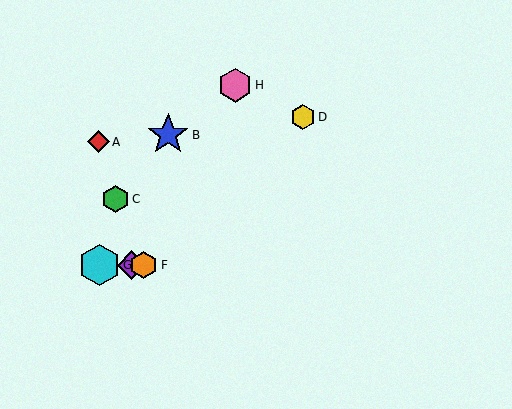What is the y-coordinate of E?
Object E is at y≈265.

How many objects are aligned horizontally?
3 objects (E, F, G) are aligned horizontally.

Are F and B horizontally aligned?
No, F is at y≈265 and B is at y≈135.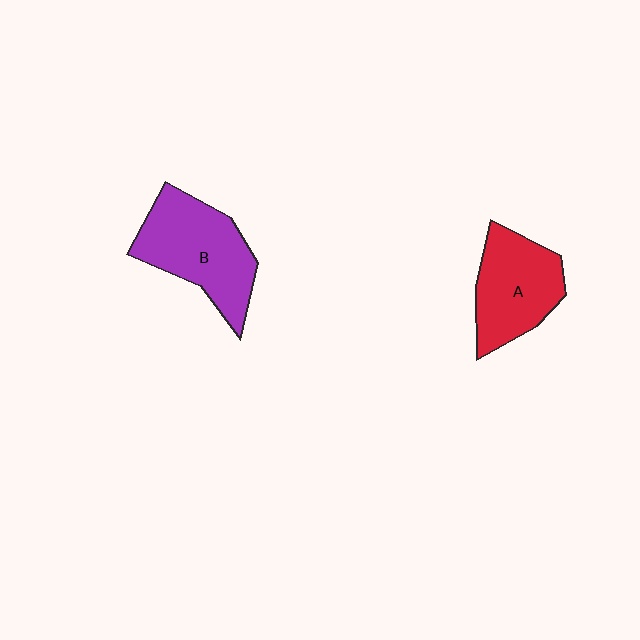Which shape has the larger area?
Shape B (purple).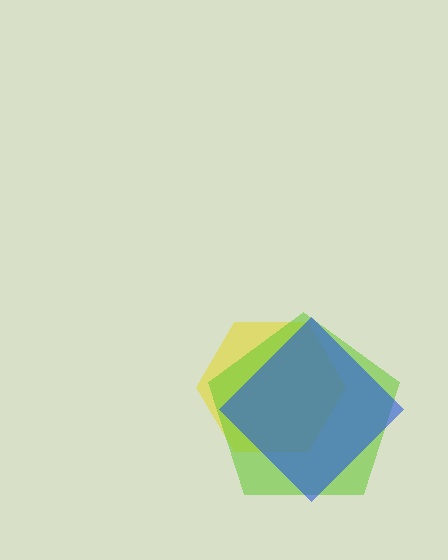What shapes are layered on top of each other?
The layered shapes are: a yellow hexagon, a lime pentagon, a blue diamond.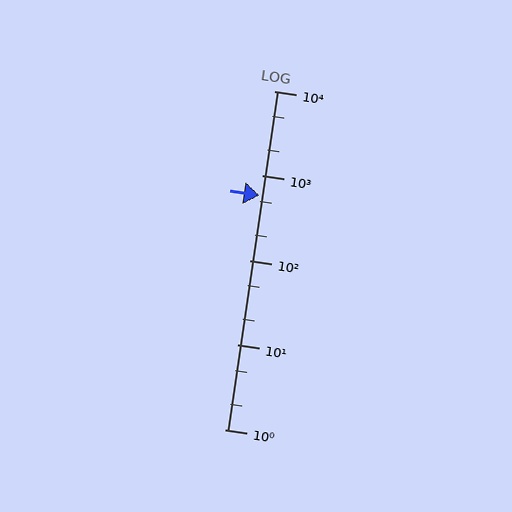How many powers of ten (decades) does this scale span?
The scale spans 4 decades, from 1 to 10000.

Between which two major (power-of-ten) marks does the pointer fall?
The pointer is between 100 and 1000.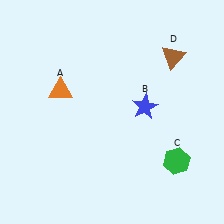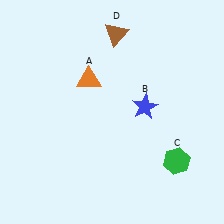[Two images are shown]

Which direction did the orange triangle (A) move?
The orange triangle (A) moved right.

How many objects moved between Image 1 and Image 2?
2 objects moved between the two images.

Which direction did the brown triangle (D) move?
The brown triangle (D) moved left.